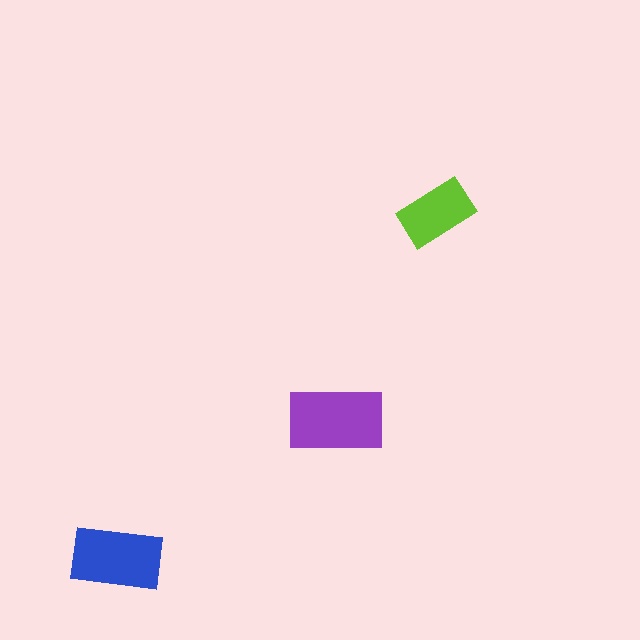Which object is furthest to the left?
The blue rectangle is leftmost.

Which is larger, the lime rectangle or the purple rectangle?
The purple one.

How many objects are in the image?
There are 3 objects in the image.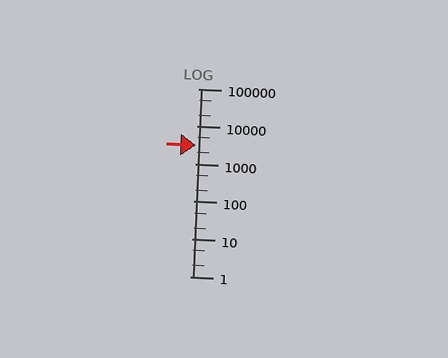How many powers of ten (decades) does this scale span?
The scale spans 5 decades, from 1 to 100000.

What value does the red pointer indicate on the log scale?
The pointer indicates approximately 3200.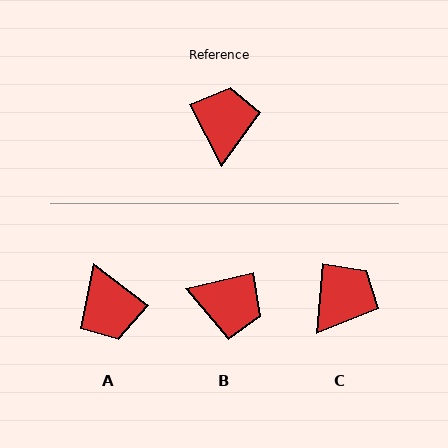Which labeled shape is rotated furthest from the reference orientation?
A, about 155 degrees away.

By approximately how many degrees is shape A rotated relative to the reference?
Approximately 155 degrees clockwise.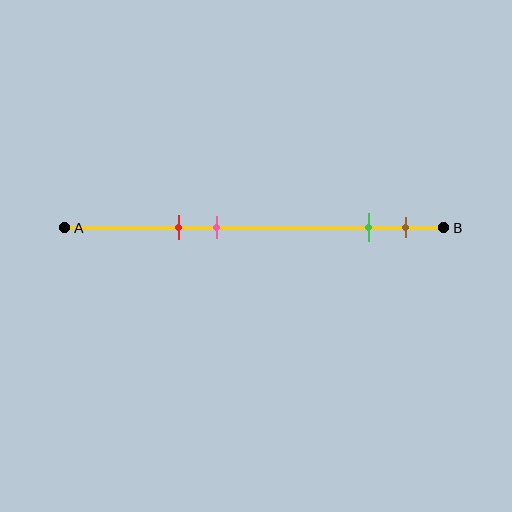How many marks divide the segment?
There are 4 marks dividing the segment.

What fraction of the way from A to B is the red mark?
The red mark is approximately 30% (0.3) of the way from A to B.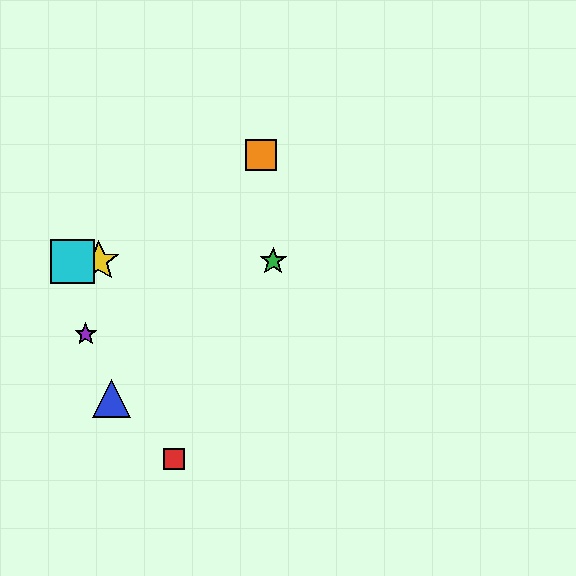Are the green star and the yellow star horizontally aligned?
Yes, both are at y≈261.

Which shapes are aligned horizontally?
The green star, the yellow star, the cyan square are aligned horizontally.